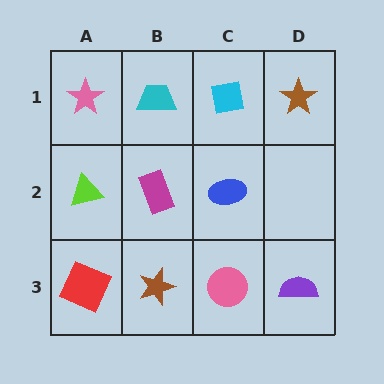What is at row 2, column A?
A lime triangle.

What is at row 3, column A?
A red square.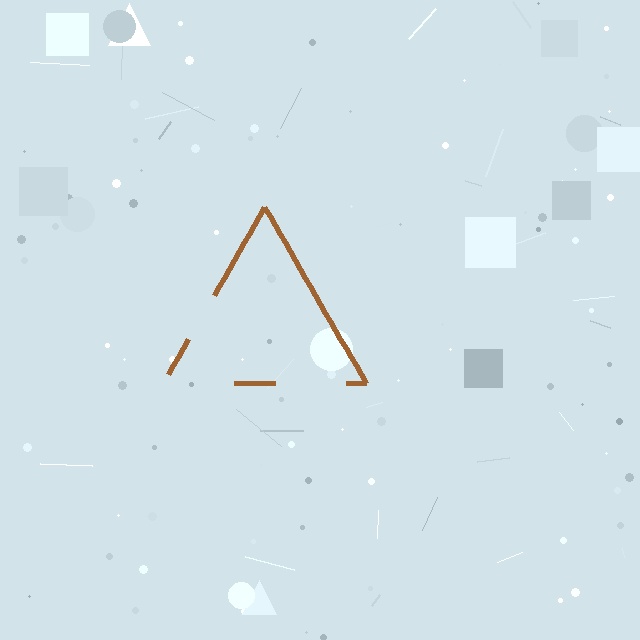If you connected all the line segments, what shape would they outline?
They would outline a triangle.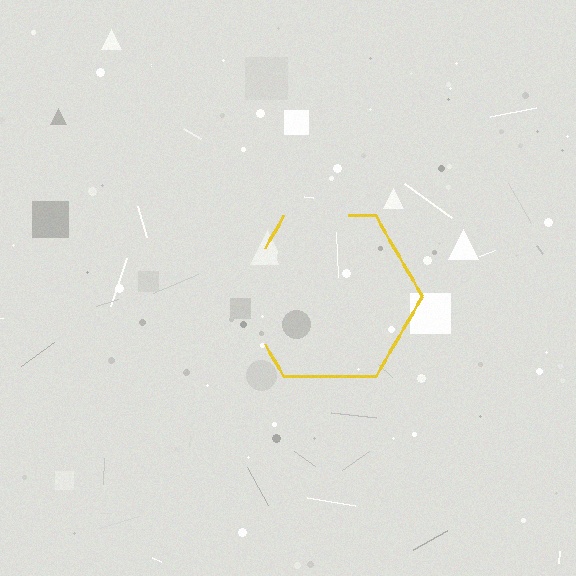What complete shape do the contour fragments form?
The contour fragments form a hexagon.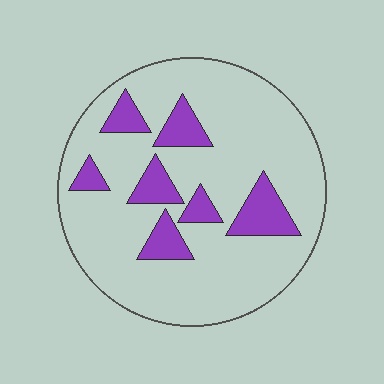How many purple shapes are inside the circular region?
7.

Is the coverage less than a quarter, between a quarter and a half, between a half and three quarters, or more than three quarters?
Less than a quarter.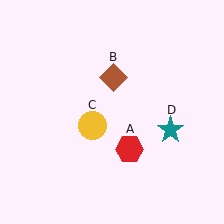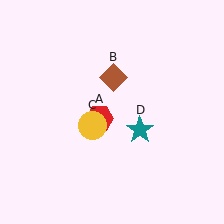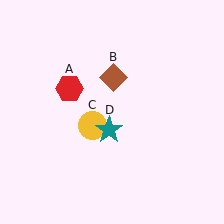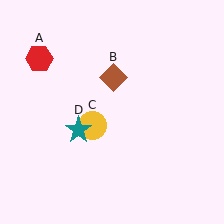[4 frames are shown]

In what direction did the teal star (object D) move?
The teal star (object D) moved left.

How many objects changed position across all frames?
2 objects changed position: red hexagon (object A), teal star (object D).